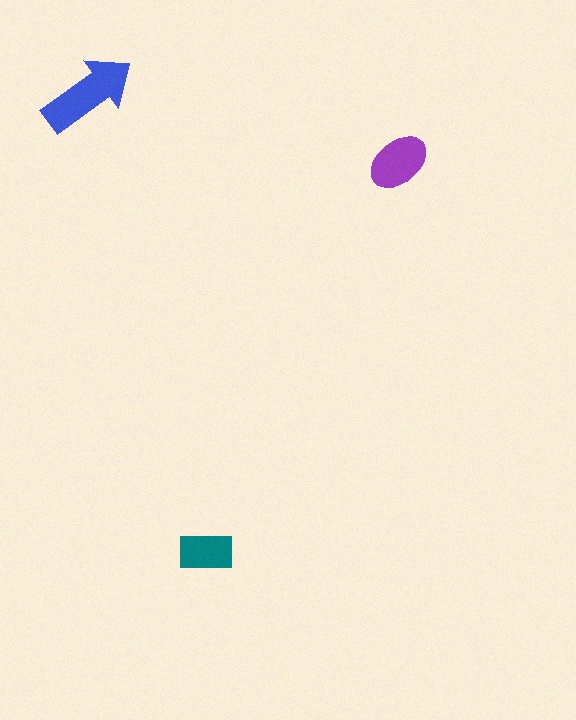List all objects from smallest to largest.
The teal rectangle, the purple ellipse, the blue arrow.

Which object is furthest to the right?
The purple ellipse is rightmost.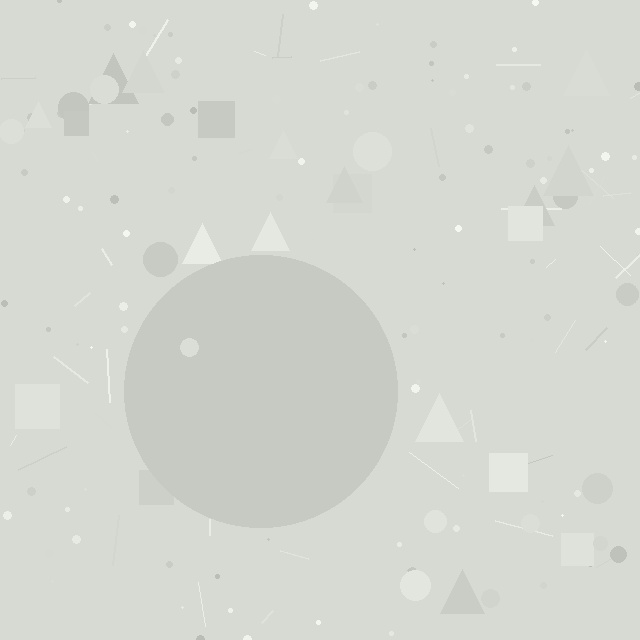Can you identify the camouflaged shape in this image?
The camouflaged shape is a circle.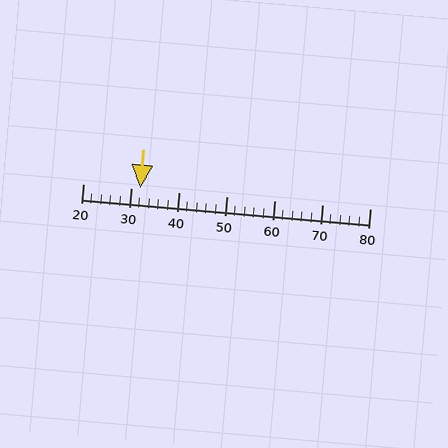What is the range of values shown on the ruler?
The ruler shows values from 20 to 80.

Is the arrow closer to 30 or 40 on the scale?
The arrow is closer to 30.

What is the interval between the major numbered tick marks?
The major tick marks are spaced 10 units apart.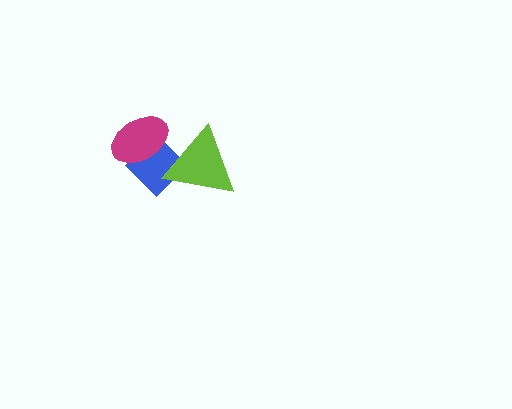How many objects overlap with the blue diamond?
2 objects overlap with the blue diamond.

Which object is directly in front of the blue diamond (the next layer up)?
The magenta ellipse is directly in front of the blue diamond.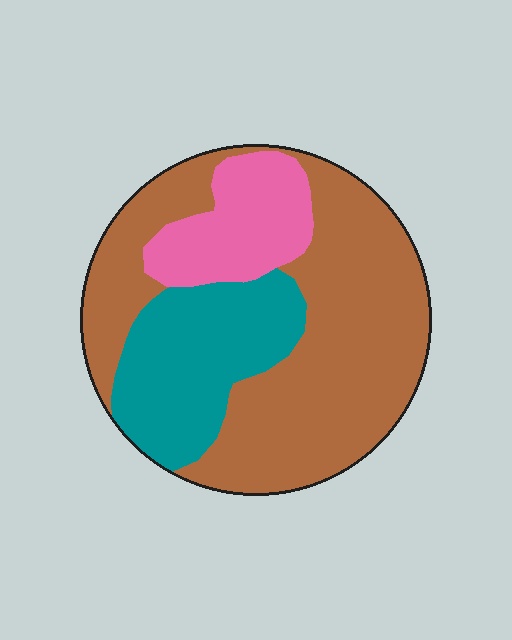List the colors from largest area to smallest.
From largest to smallest: brown, teal, pink.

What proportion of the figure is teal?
Teal covers about 25% of the figure.